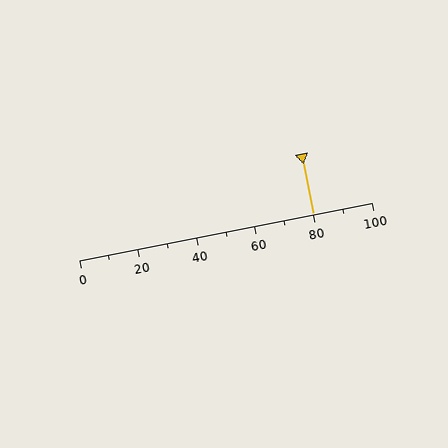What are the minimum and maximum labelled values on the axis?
The axis runs from 0 to 100.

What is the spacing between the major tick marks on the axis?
The major ticks are spaced 20 apart.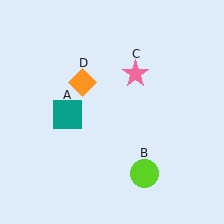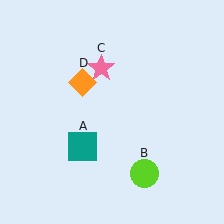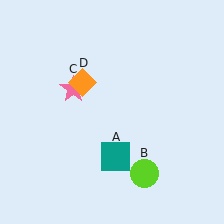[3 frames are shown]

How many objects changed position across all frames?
2 objects changed position: teal square (object A), pink star (object C).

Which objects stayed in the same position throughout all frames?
Lime circle (object B) and orange diamond (object D) remained stationary.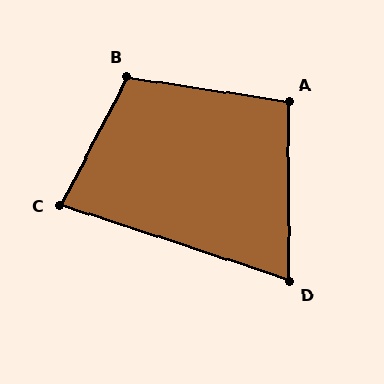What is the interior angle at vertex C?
Approximately 81 degrees (acute).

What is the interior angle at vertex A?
Approximately 99 degrees (obtuse).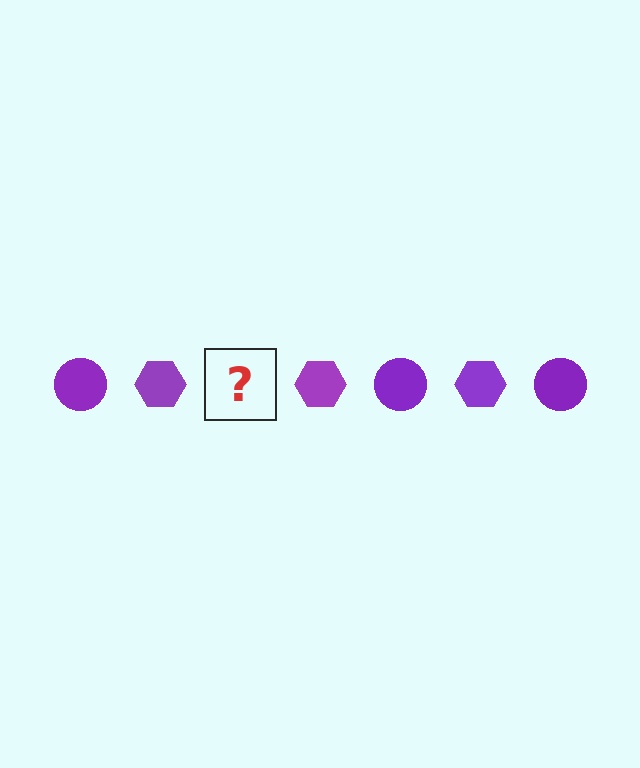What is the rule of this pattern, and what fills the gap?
The rule is that the pattern cycles through circle, hexagon shapes in purple. The gap should be filled with a purple circle.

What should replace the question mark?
The question mark should be replaced with a purple circle.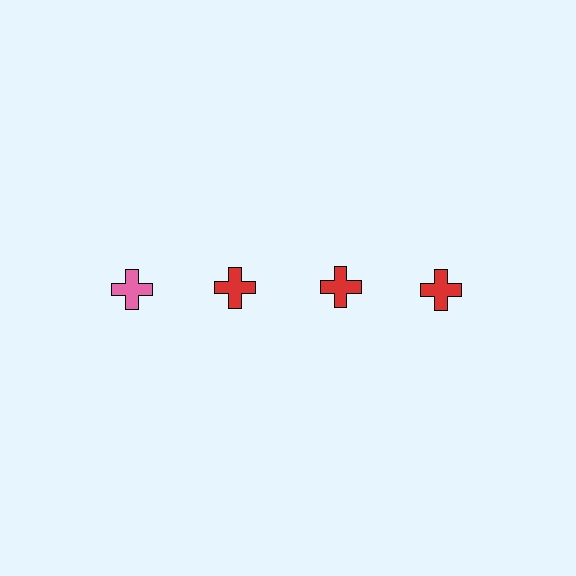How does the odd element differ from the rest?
It has a different color: pink instead of red.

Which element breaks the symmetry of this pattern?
The pink cross in the top row, leftmost column breaks the symmetry. All other shapes are red crosses.